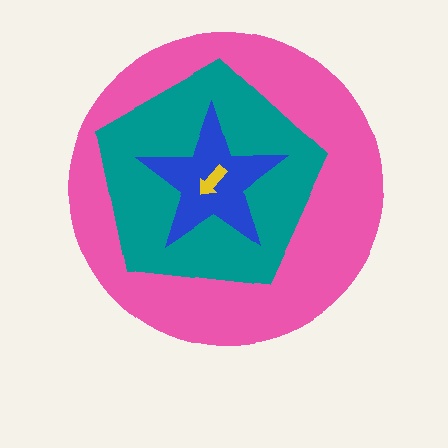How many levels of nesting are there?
4.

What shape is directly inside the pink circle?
The teal pentagon.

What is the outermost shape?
The pink circle.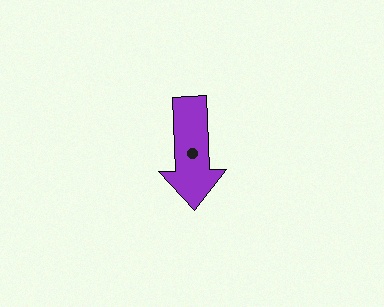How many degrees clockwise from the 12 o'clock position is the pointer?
Approximately 178 degrees.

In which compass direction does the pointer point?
South.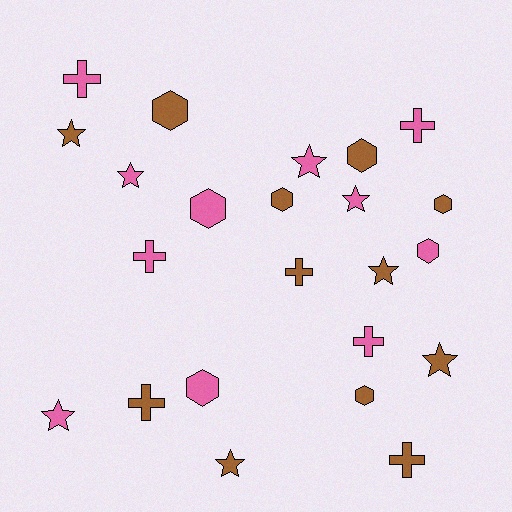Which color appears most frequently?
Brown, with 12 objects.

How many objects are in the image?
There are 23 objects.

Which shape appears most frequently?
Star, with 8 objects.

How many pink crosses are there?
There are 4 pink crosses.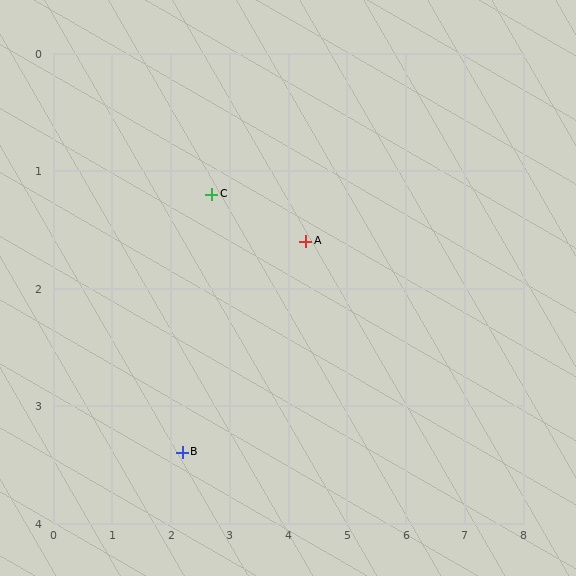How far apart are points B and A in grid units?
Points B and A are about 2.8 grid units apart.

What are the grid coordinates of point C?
Point C is at approximately (2.7, 1.2).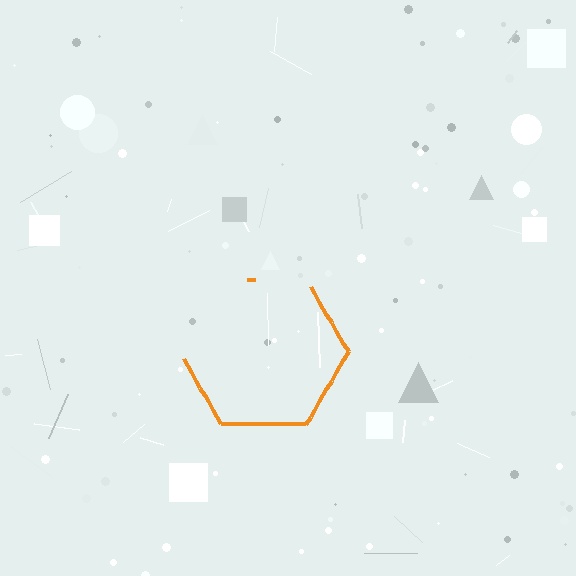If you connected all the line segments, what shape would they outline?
They would outline a hexagon.